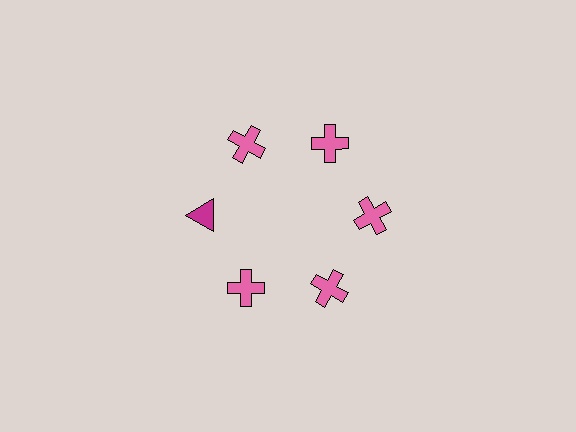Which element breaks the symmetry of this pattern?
The magenta triangle at roughly the 9 o'clock position breaks the symmetry. All other shapes are pink crosses.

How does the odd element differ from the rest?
It differs in both color (magenta instead of pink) and shape (triangle instead of cross).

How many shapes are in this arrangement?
There are 6 shapes arranged in a ring pattern.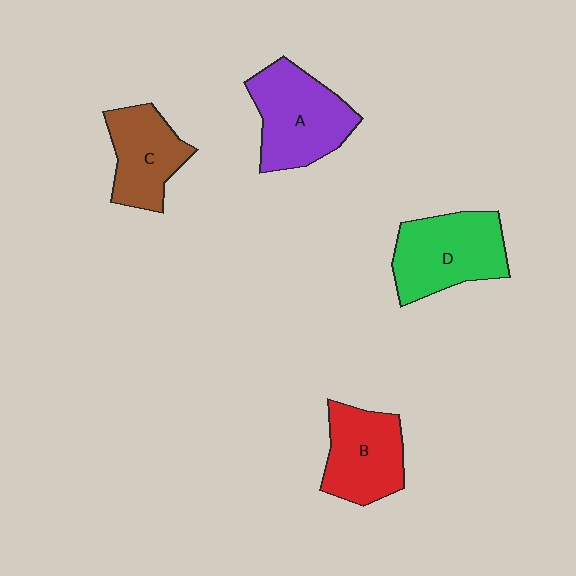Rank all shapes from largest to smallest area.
From largest to smallest: A (purple), D (green), B (red), C (brown).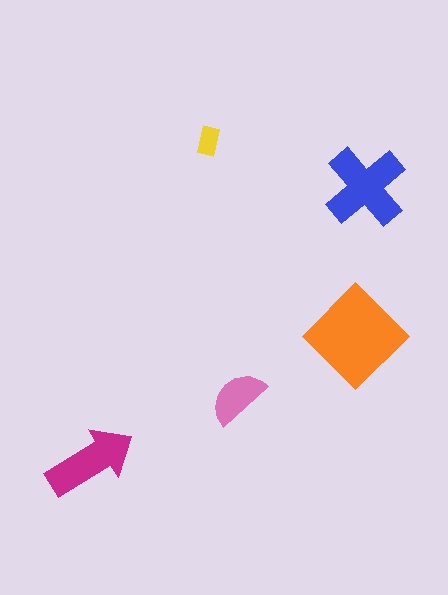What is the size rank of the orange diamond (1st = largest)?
1st.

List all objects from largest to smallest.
The orange diamond, the blue cross, the magenta arrow, the pink semicircle, the yellow rectangle.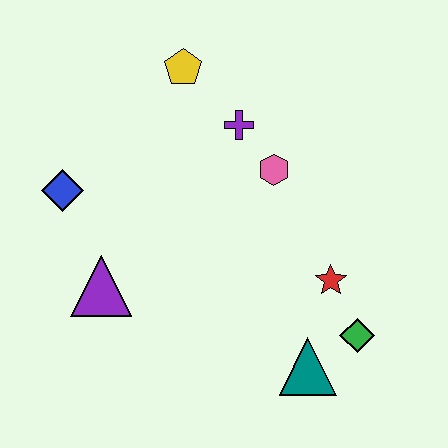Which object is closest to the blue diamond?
The purple triangle is closest to the blue diamond.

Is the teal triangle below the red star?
Yes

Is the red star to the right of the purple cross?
Yes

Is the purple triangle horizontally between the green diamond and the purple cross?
No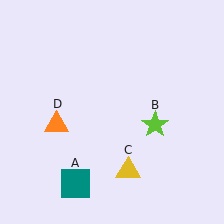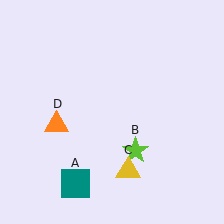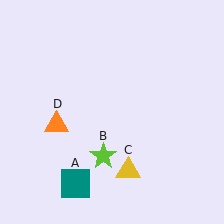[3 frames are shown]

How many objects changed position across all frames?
1 object changed position: lime star (object B).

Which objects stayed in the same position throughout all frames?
Teal square (object A) and yellow triangle (object C) and orange triangle (object D) remained stationary.